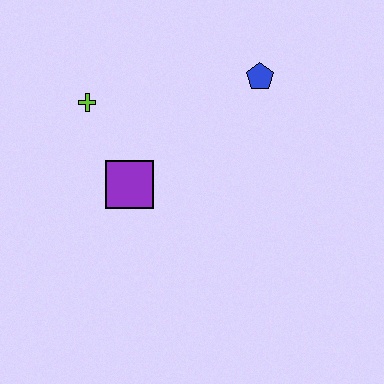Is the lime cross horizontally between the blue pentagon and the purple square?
No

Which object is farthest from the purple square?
The blue pentagon is farthest from the purple square.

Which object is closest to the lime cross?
The purple square is closest to the lime cross.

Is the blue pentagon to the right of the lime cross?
Yes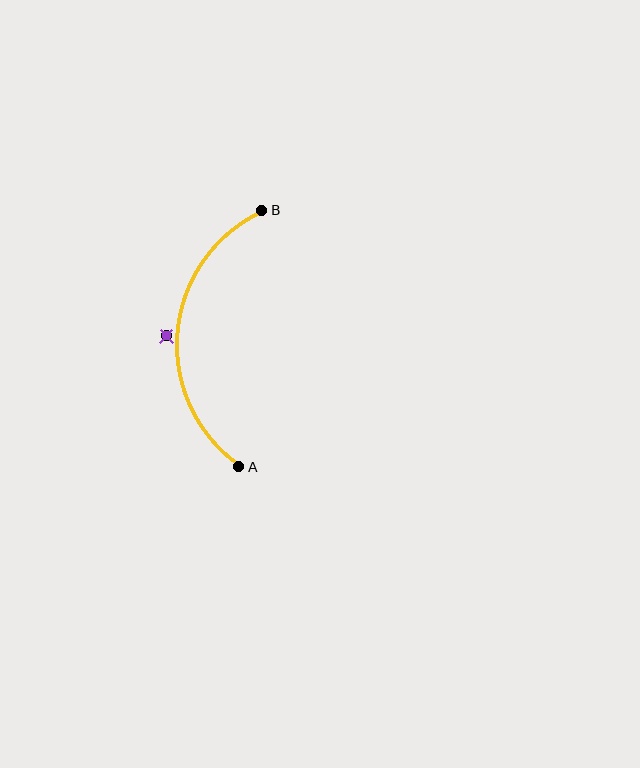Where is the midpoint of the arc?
The arc midpoint is the point on the curve farthest from the straight line joining A and B. It sits to the left of that line.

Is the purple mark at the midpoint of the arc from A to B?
No — the purple mark does not lie on the arc at all. It sits slightly outside the curve.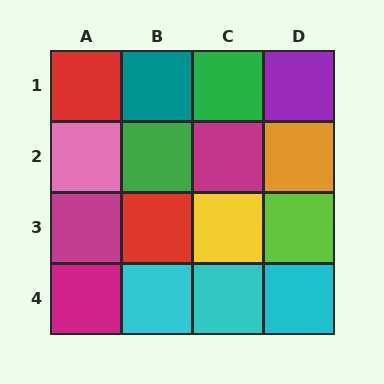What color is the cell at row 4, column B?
Cyan.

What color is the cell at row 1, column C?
Green.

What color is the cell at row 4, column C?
Cyan.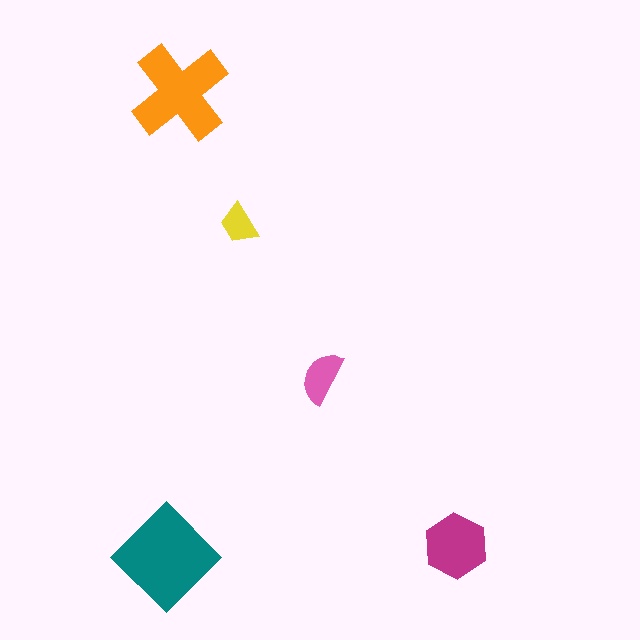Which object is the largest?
The teal diamond.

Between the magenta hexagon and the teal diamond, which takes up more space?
The teal diamond.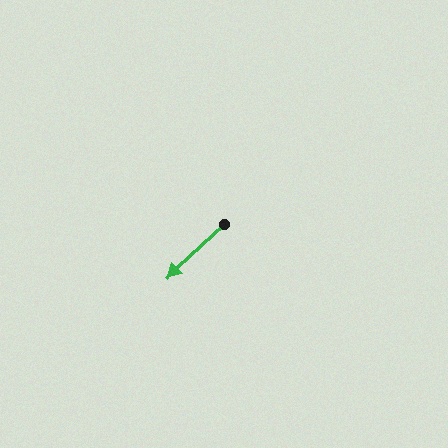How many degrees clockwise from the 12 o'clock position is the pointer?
Approximately 227 degrees.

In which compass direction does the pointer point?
Southwest.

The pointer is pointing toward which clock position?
Roughly 8 o'clock.